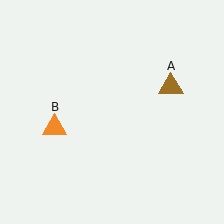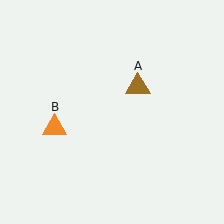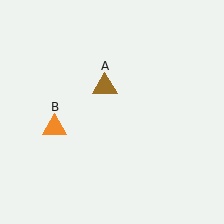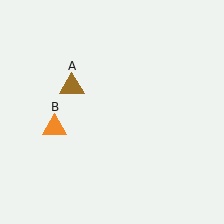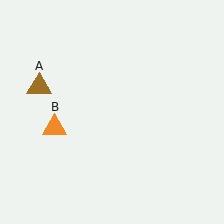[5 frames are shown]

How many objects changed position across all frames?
1 object changed position: brown triangle (object A).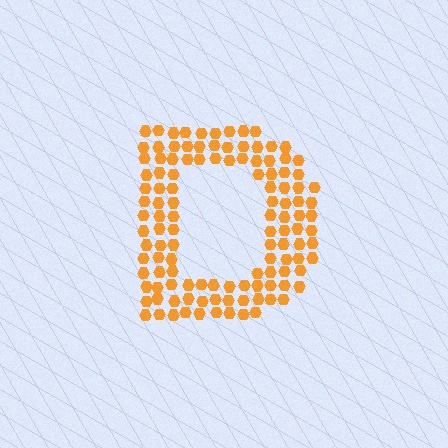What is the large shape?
The large shape is the letter D.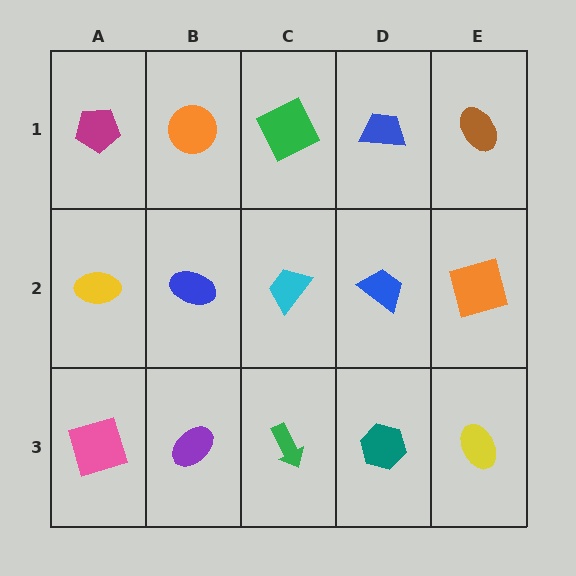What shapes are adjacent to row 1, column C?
A cyan trapezoid (row 2, column C), an orange circle (row 1, column B), a blue trapezoid (row 1, column D).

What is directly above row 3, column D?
A blue trapezoid.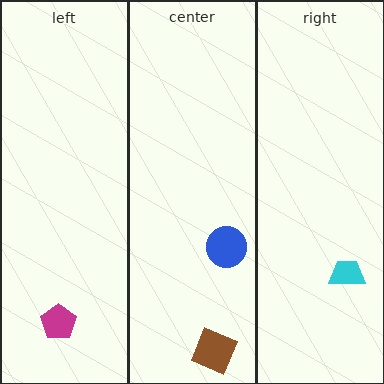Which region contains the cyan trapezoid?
The right region.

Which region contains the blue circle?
The center region.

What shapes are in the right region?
The cyan trapezoid.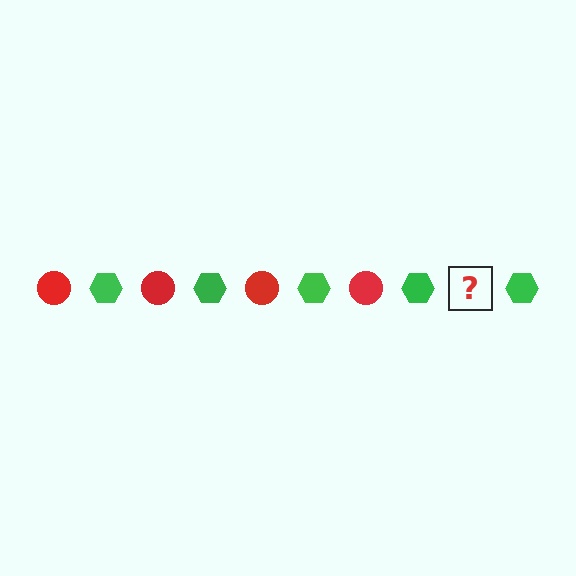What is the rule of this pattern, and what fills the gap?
The rule is that the pattern alternates between red circle and green hexagon. The gap should be filled with a red circle.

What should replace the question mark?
The question mark should be replaced with a red circle.